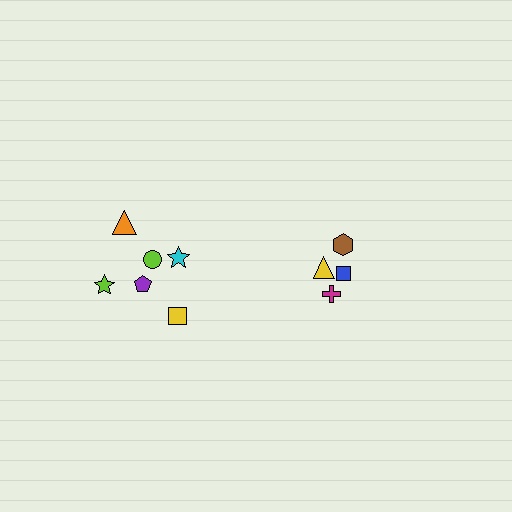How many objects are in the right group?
There are 4 objects.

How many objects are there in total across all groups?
There are 10 objects.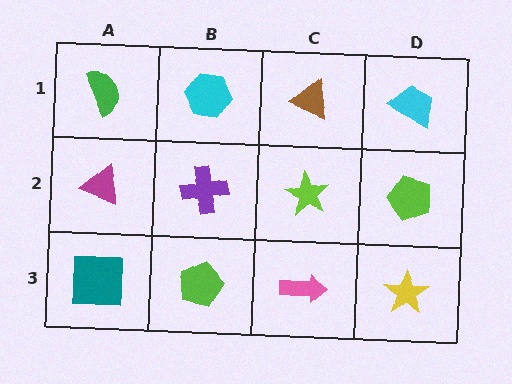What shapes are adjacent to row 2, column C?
A brown triangle (row 1, column C), a pink arrow (row 3, column C), a purple cross (row 2, column B), a lime pentagon (row 2, column D).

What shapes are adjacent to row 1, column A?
A magenta triangle (row 2, column A), a cyan hexagon (row 1, column B).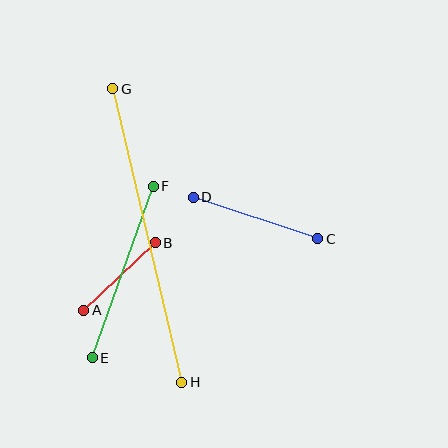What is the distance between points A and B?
The distance is approximately 98 pixels.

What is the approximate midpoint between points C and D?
The midpoint is at approximately (256, 218) pixels.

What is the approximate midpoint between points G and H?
The midpoint is at approximately (147, 235) pixels.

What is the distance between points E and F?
The distance is approximately 182 pixels.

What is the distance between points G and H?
The distance is approximately 301 pixels.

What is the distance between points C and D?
The distance is approximately 131 pixels.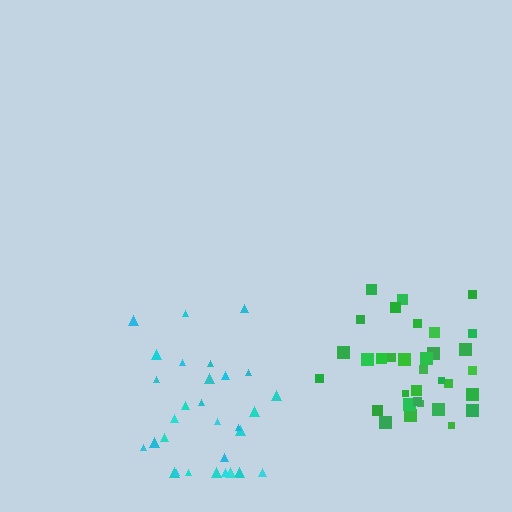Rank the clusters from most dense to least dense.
green, cyan.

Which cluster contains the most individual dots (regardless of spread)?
Green (33).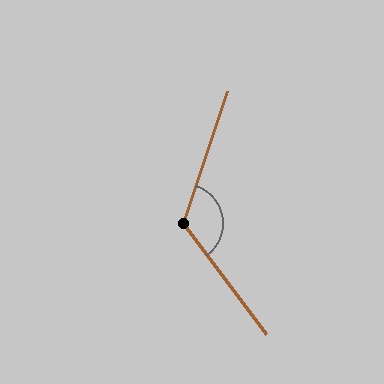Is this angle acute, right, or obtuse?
It is obtuse.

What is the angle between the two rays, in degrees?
Approximately 125 degrees.